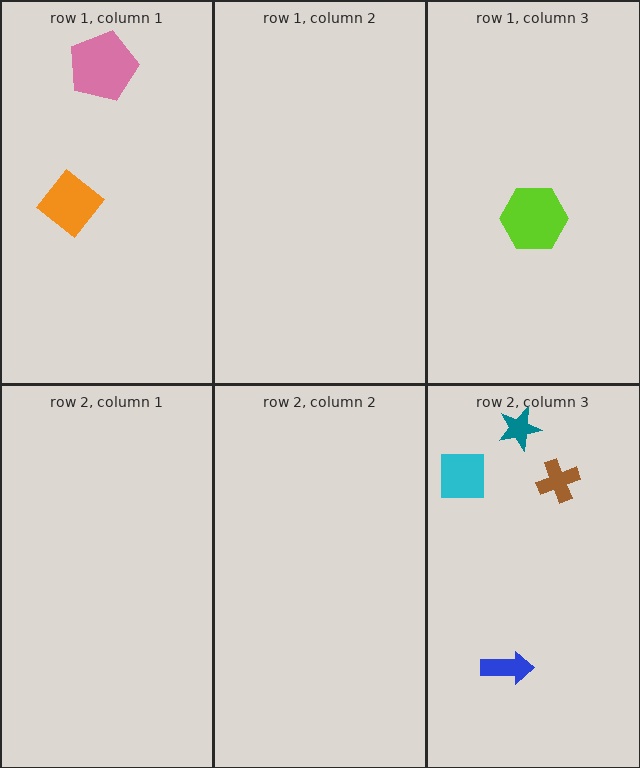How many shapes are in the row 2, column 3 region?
4.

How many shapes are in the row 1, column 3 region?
1.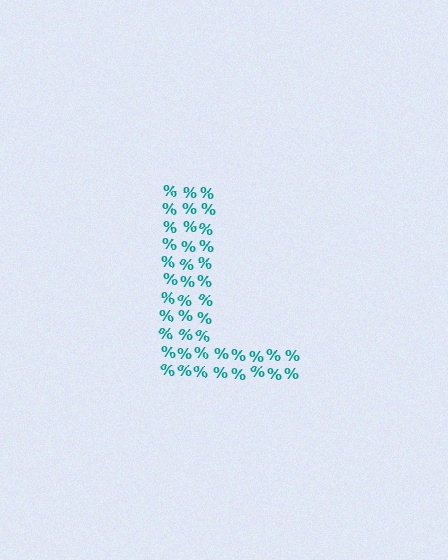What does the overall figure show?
The overall figure shows the letter L.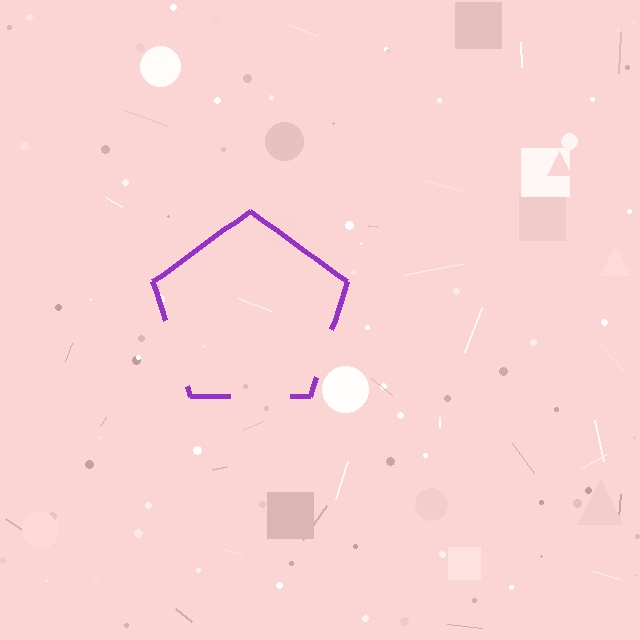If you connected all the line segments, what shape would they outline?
They would outline a pentagon.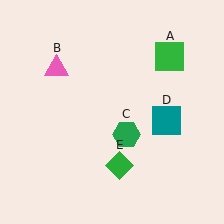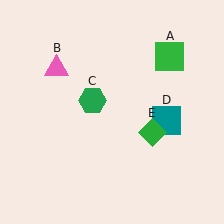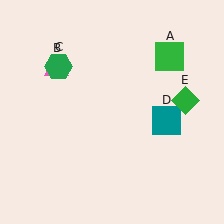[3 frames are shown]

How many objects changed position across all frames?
2 objects changed position: green hexagon (object C), green diamond (object E).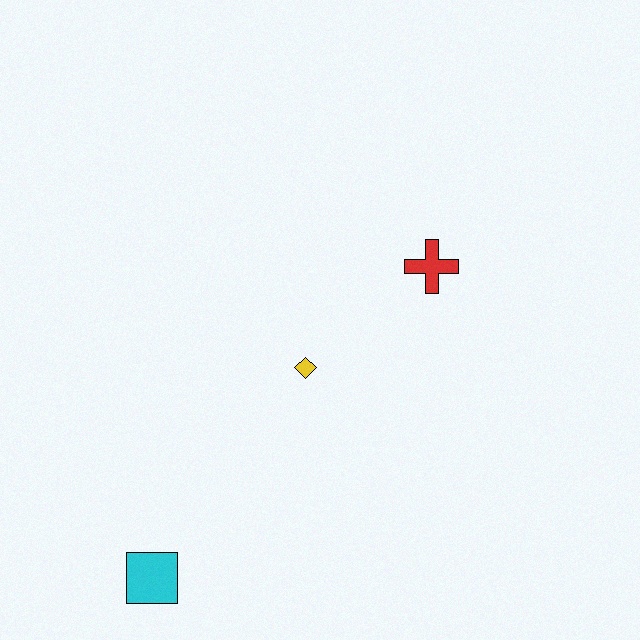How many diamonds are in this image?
There is 1 diamond.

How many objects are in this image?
There are 3 objects.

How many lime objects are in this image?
There are no lime objects.